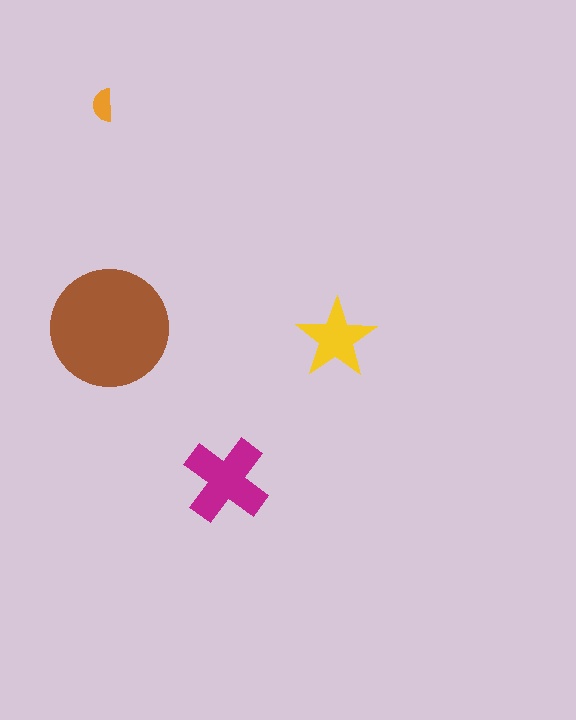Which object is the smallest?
The orange semicircle.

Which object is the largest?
The brown circle.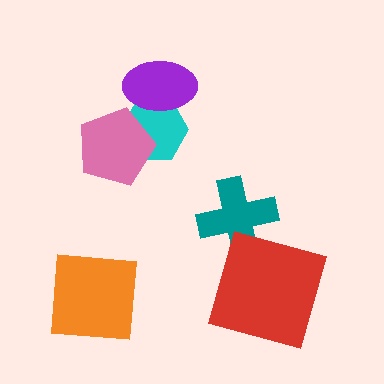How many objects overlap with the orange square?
0 objects overlap with the orange square.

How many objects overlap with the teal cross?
1 object overlaps with the teal cross.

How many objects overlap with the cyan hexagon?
2 objects overlap with the cyan hexagon.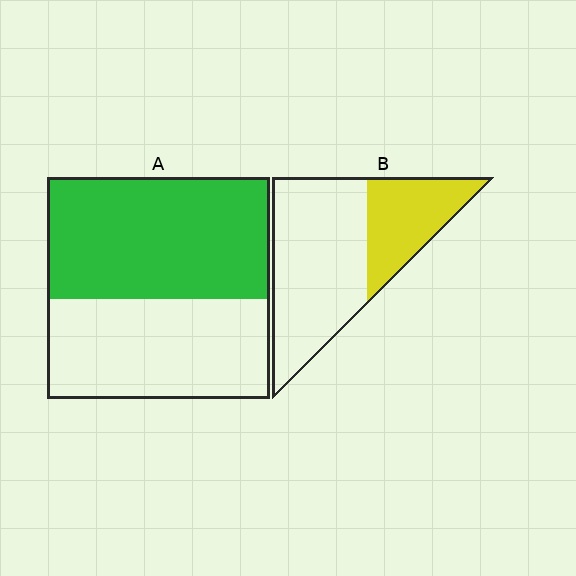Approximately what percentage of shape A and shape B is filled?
A is approximately 55% and B is approximately 35%.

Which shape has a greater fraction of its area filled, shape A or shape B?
Shape A.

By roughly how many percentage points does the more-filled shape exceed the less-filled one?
By roughly 20 percentage points (A over B).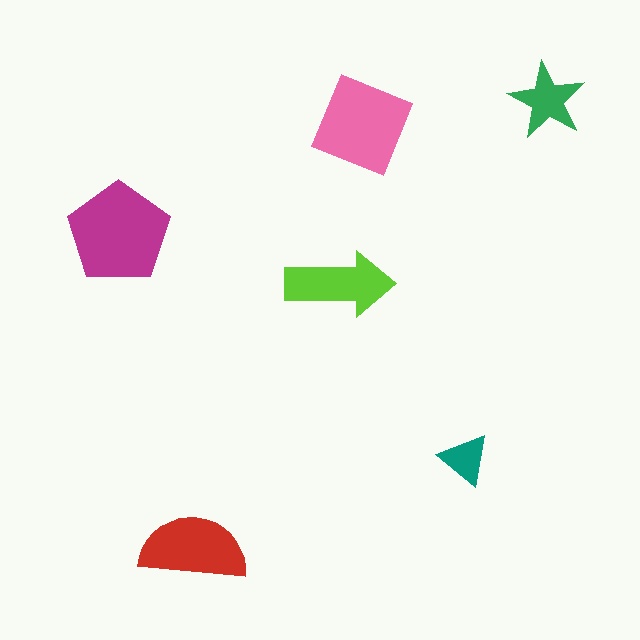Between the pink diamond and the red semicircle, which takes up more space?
The pink diamond.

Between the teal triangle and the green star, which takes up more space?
The green star.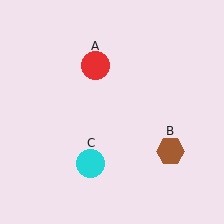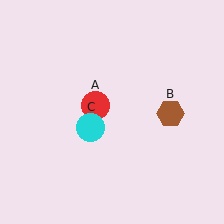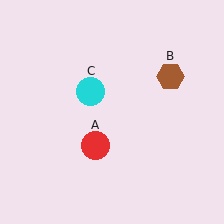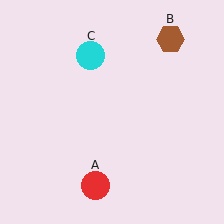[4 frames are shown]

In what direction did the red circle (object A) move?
The red circle (object A) moved down.